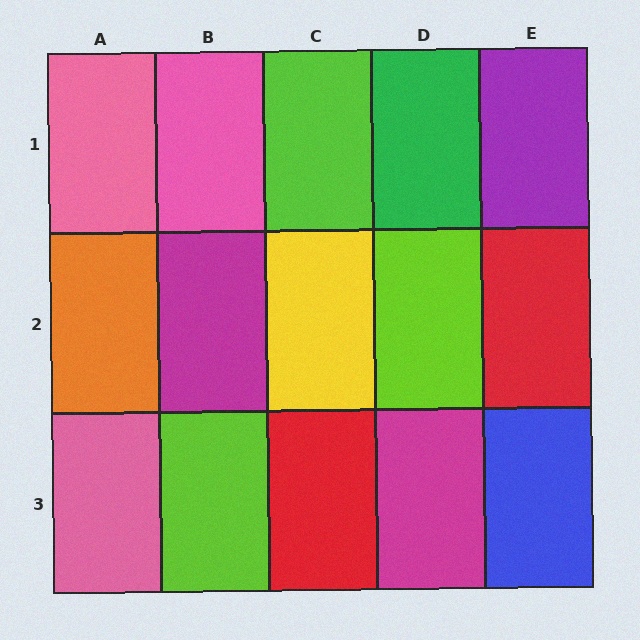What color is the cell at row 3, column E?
Blue.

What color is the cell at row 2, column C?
Yellow.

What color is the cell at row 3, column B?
Lime.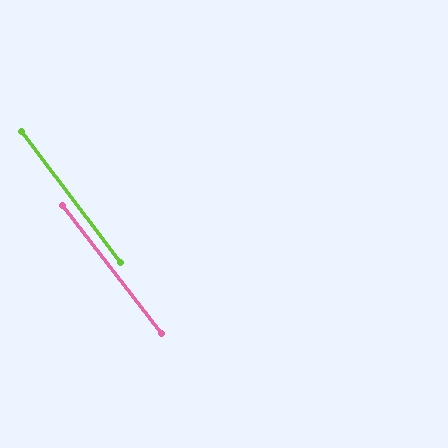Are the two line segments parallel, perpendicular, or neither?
Parallel — their directions differ by only 0.8°.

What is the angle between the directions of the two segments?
Approximately 1 degree.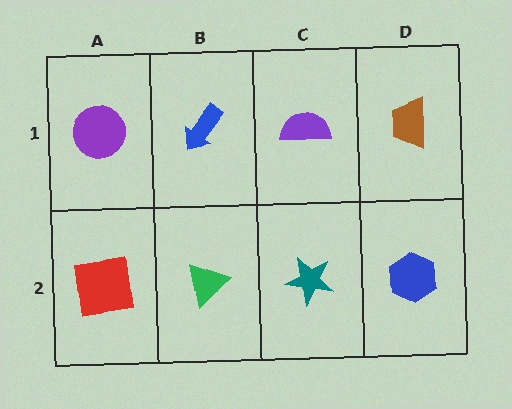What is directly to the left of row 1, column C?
A blue arrow.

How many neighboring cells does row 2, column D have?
2.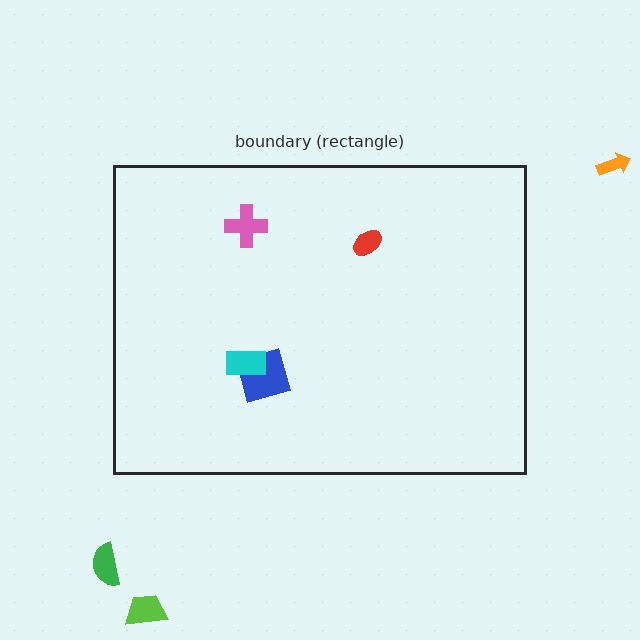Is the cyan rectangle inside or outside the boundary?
Inside.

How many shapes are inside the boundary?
4 inside, 3 outside.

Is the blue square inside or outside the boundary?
Inside.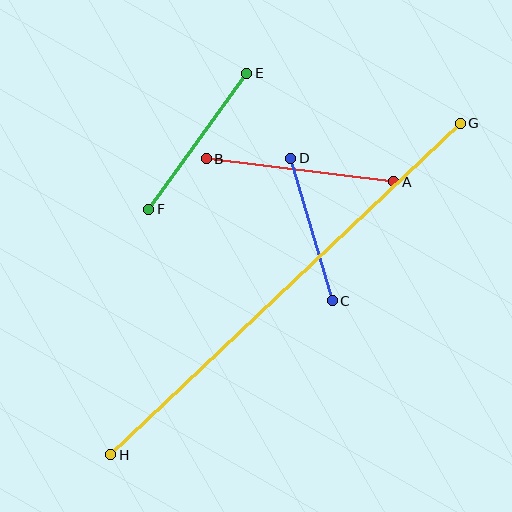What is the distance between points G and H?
The distance is approximately 482 pixels.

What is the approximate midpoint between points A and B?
The midpoint is at approximately (300, 170) pixels.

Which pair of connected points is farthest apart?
Points G and H are farthest apart.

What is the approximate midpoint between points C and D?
The midpoint is at approximately (312, 230) pixels.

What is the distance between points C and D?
The distance is approximately 148 pixels.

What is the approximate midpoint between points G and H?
The midpoint is at approximately (285, 289) pixels.